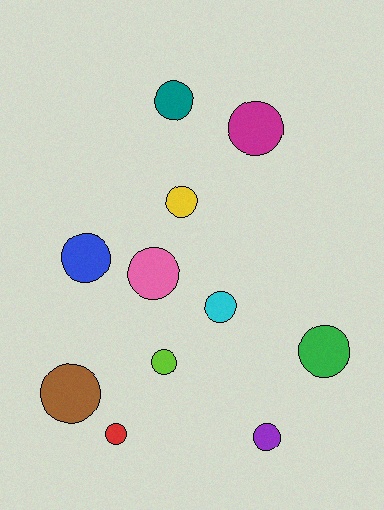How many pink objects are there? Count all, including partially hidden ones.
There is 1 pink object.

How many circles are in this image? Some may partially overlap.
There are 11 circles.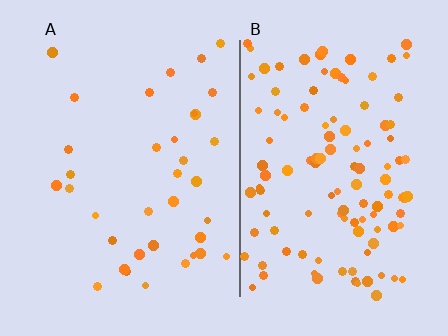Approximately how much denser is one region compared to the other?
Approximately 3.3× — region B over region A.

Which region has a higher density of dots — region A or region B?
B (the right).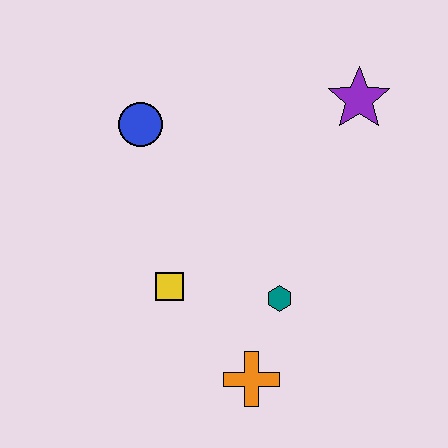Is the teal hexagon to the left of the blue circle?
No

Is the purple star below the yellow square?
No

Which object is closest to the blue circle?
The yellow square is closest to the blue circle.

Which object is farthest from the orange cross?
The purple star is farthest from the orange cross.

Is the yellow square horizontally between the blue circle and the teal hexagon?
Yes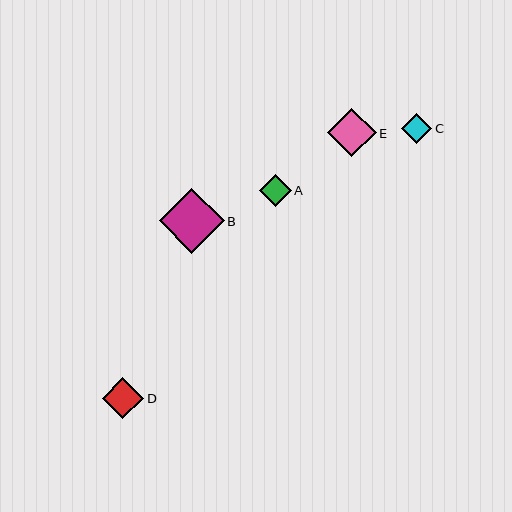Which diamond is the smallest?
Diamond C is the smallest with a size of approximately 30 pixels.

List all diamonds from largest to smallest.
From largest to smallest: B, E, D, A, C.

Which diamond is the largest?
Diamond B is the largest with a size of approximately 65 pixels.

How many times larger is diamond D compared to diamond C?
Diamond D is approximately 1.4 times the size of diamond C.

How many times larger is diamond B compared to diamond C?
Diamond B is approximately 2.2 times the size of diamond C.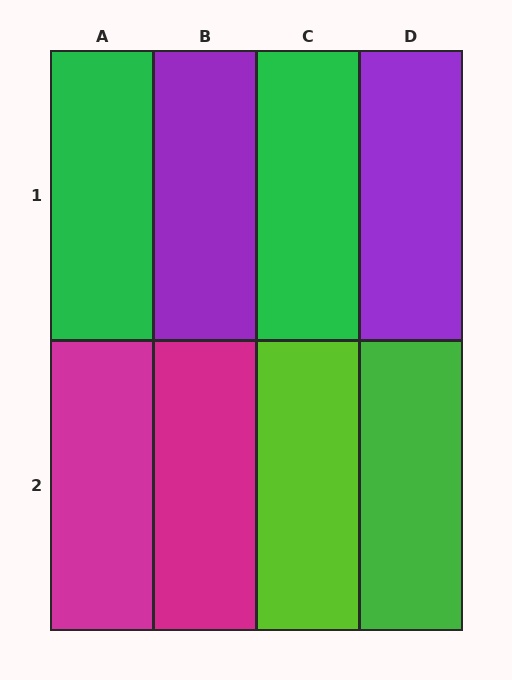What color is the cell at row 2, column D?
Green.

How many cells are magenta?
2 cells are magenta.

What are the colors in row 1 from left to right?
Green, purple, green, purple.